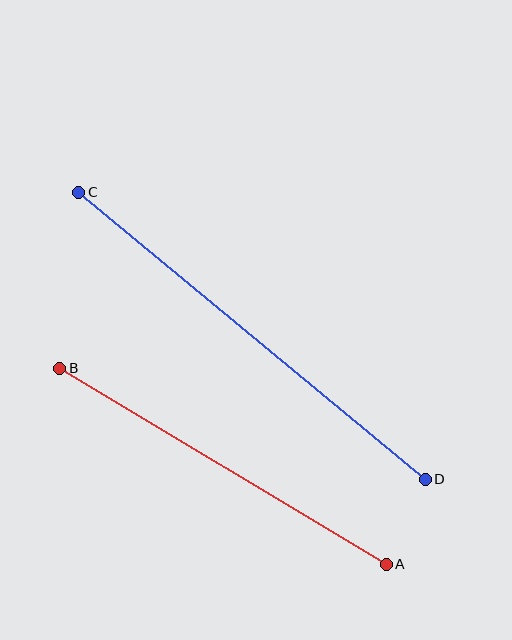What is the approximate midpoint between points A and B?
The midpoint is at approximately (223, 466) pixels.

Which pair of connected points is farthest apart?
Points C and D are farthest apart.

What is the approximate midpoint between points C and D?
The midpoint is at approximately (252, 336) pixels.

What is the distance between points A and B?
The distance is approximately 381 pixels.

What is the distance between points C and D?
The distance is approximately 450 pixels.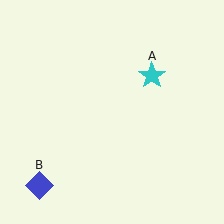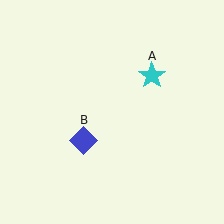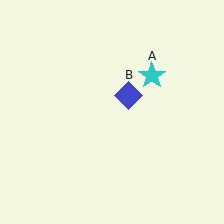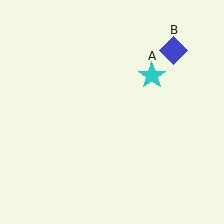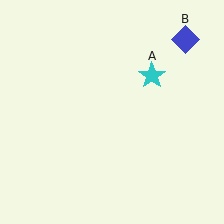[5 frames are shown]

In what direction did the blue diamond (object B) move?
The blue diamond (object B) moved up and to the right.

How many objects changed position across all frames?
1 object changed position: blue diamond (object B).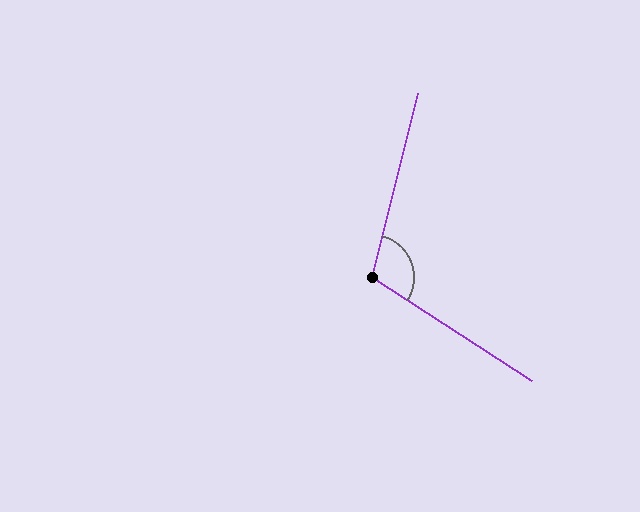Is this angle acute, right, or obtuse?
It is obtuse.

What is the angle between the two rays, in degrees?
Approximately 109 degrees.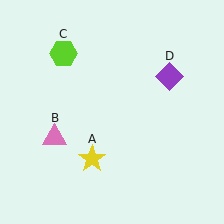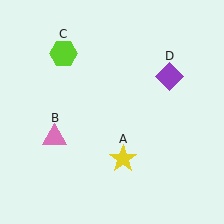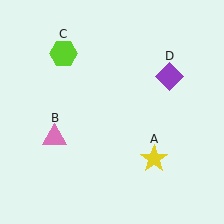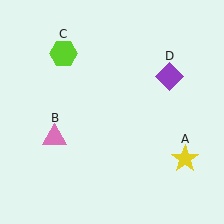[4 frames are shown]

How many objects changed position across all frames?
1 object changed position: yellow star (object A).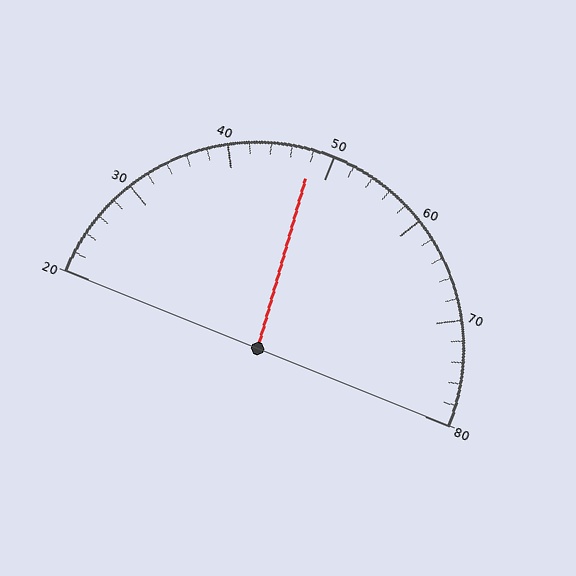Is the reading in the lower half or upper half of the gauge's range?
The reading is in the lower half of the range (20 to 80).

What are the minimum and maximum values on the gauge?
The gauge ranges from 20 to 80.